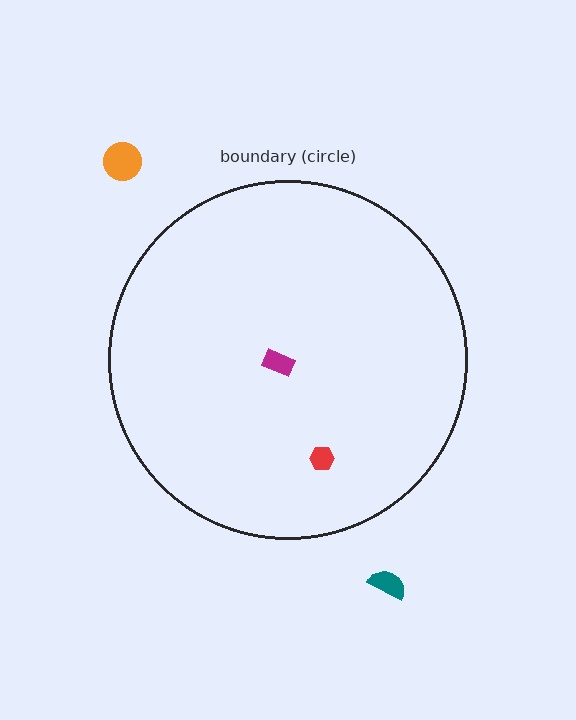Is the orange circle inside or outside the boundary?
Outside.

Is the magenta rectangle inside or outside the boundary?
Inside.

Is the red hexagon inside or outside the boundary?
Inside.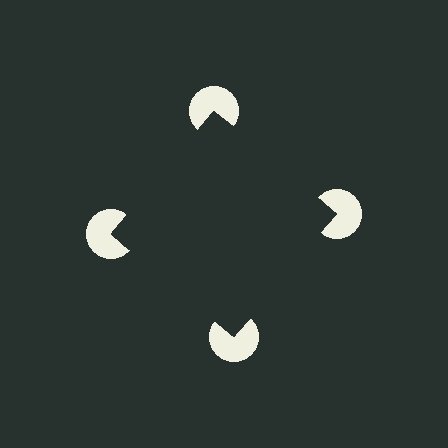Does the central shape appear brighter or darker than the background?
It typically appears slightly darker than the background, even though no actual brightness change is drawn.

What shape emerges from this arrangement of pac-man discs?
An illusory square — its edges are inferred from the aligned wedge cuts in the pac-man discs, not physically drawn.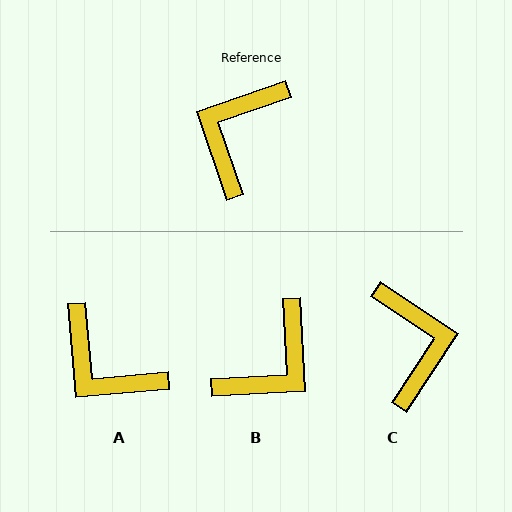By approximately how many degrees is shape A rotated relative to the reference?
Approximately 76 degrees counter-clockwise.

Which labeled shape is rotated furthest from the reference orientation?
B, about 164 degrees away.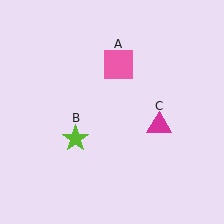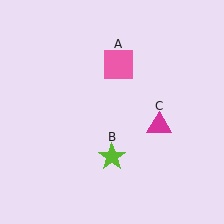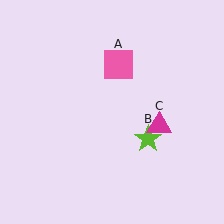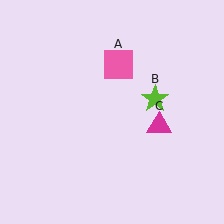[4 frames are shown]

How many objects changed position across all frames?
1 object changed position: lime star (object B).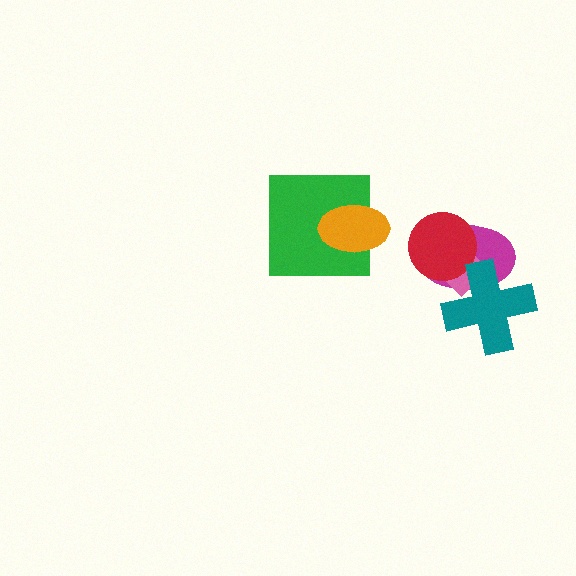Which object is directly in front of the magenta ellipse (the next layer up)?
The pink diamond is directly in front of the magenta ellipse.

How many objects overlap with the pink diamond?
3 objects overlap with the pink diamond.